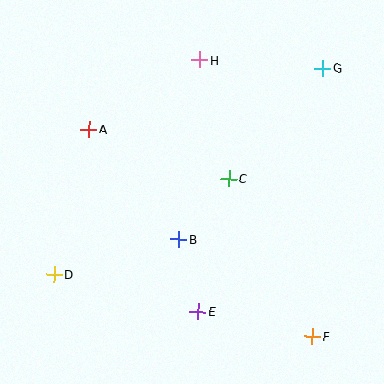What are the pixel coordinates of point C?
Point C is at (229, 179).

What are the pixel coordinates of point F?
Point F is at (312, 336).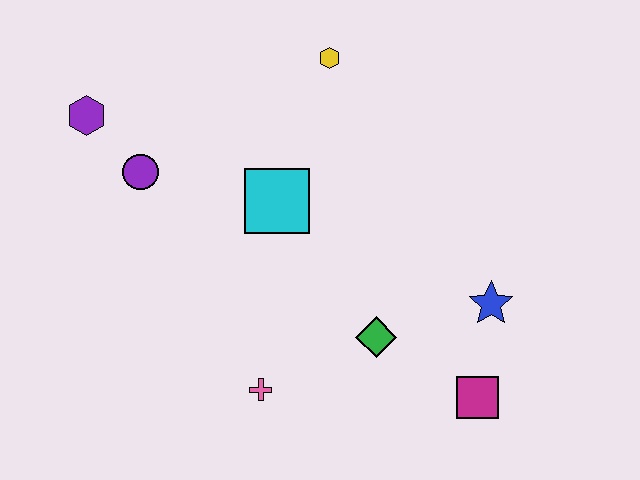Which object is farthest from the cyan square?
The magenta square is farthest from the cyan square.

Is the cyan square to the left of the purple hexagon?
No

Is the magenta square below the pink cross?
Yes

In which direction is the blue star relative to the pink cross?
The blue star is to the right of the pink cross.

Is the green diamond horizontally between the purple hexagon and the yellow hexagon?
No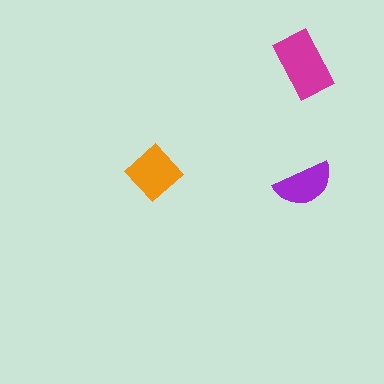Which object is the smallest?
The purple semicircle.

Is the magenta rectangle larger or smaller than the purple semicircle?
Larger.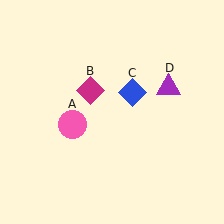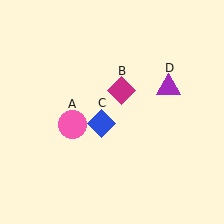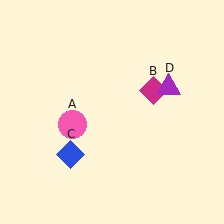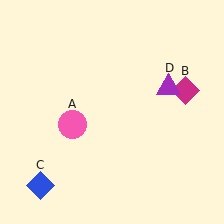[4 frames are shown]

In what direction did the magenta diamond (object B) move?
The magenta diamond (object B) moved right.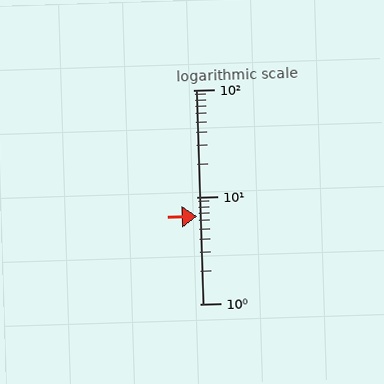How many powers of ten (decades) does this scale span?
The scale spans 2 decades, from 1 to 100.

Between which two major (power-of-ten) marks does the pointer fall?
The pointer is between 1 and 10.